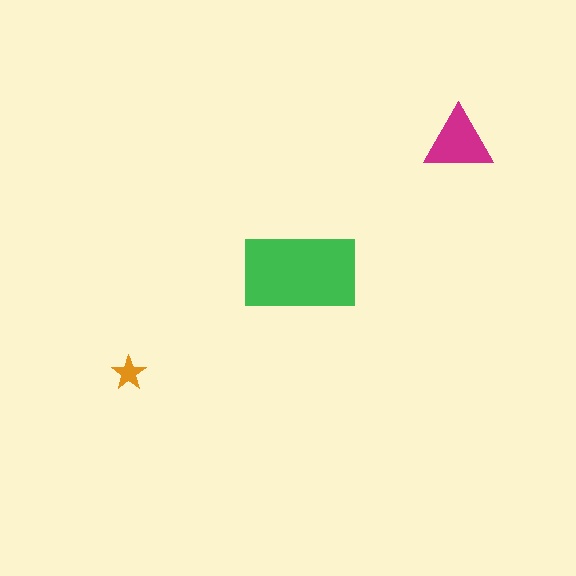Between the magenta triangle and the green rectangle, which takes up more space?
The green rectangle.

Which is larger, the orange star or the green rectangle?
The green rectangle.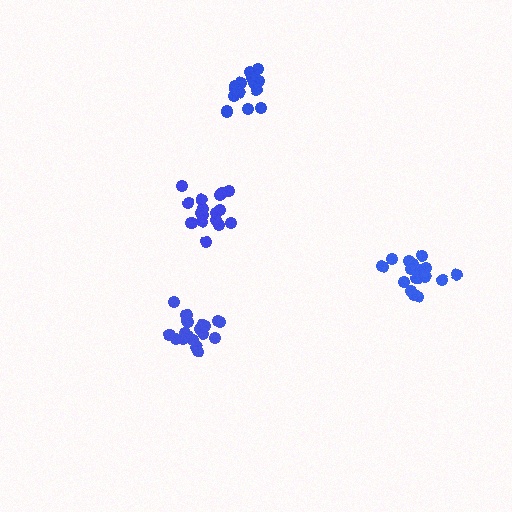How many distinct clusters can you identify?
There are 4 distinct clusters.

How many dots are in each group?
Group 1: 20 dots, Group 2: 16 dots, Group 3: 17 dots, Group 4: 18 dots (71 total).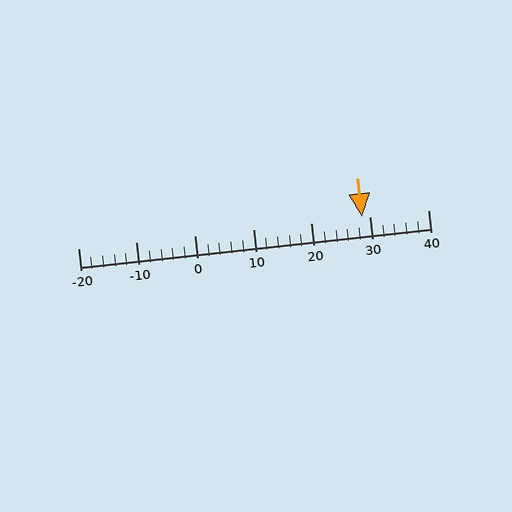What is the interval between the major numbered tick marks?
The major tick marks are spaced 10 units apart.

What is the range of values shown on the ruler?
The ruler shows values from -20 to 40.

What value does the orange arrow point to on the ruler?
The orange arrow points to approximately 29.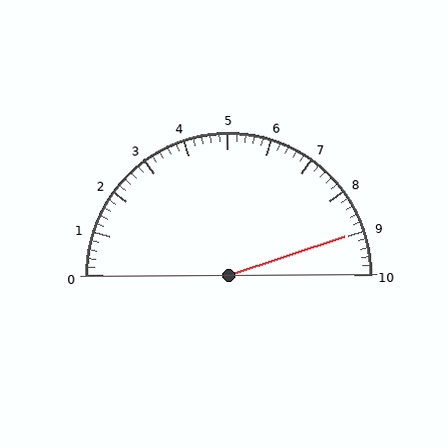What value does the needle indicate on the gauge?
The needle indicates approximately 9.0.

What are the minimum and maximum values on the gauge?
The gauge ranges from 0 to 10.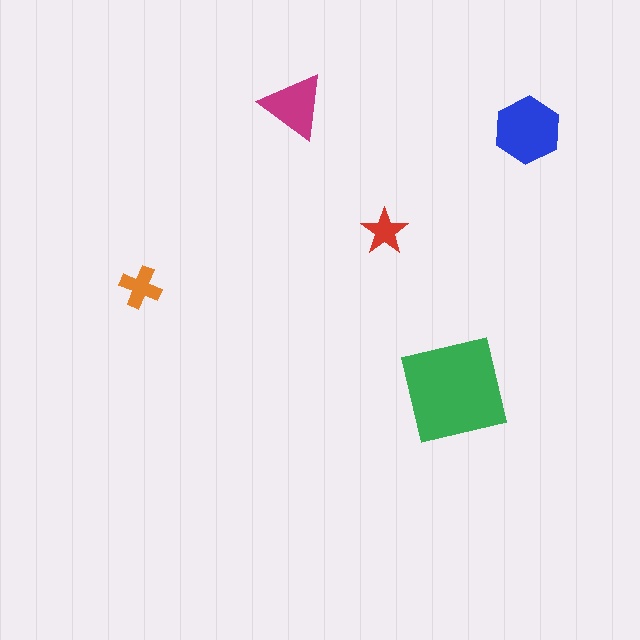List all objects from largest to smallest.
The green square, the blue hexagon, the magenta triangle, the orange cross, the red star.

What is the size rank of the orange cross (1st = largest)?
4th.